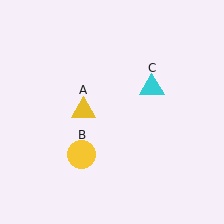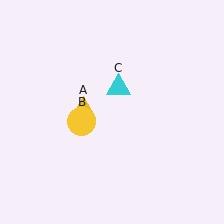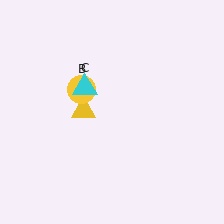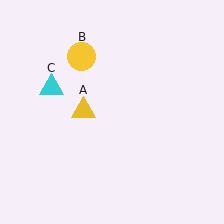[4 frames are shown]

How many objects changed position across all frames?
2 objects changed position: yellow circle (object B), cyan triangle (object C).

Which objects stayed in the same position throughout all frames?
Yellow triangle (object A) remained stationary.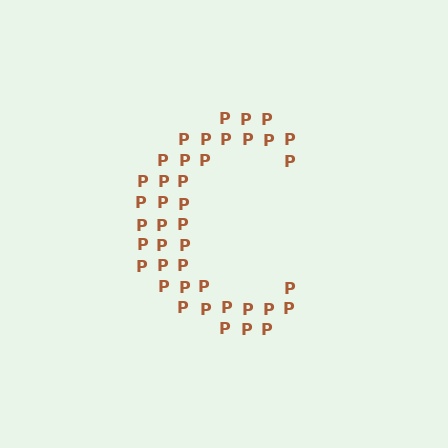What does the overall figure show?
The overall figure shows the letter C.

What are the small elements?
The small elements are letter P's.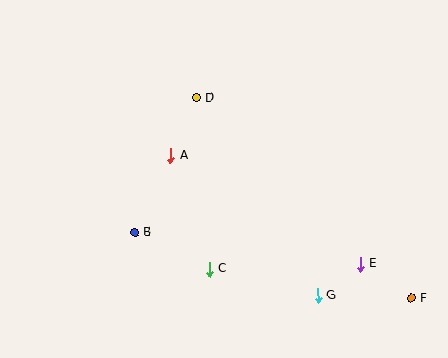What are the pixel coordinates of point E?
Point E is at (361, 264).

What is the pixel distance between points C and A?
The distance between C and A is 120 pixels.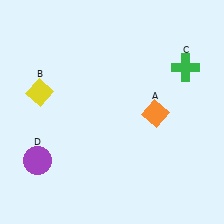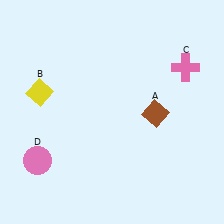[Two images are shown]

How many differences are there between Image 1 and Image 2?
There are 3 differences between the two images.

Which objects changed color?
A changed from orange to brown. C changed from green to pink. D changed from purple to pink.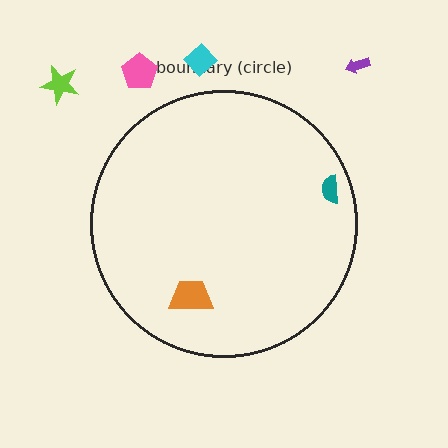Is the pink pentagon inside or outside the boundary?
Outside.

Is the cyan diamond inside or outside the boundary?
Outside.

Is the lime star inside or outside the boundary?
Outside.